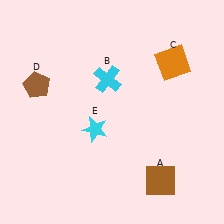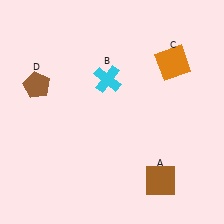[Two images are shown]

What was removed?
The cyan star (E) was removed in Image 2.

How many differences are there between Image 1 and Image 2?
There is 1 difference between the two images.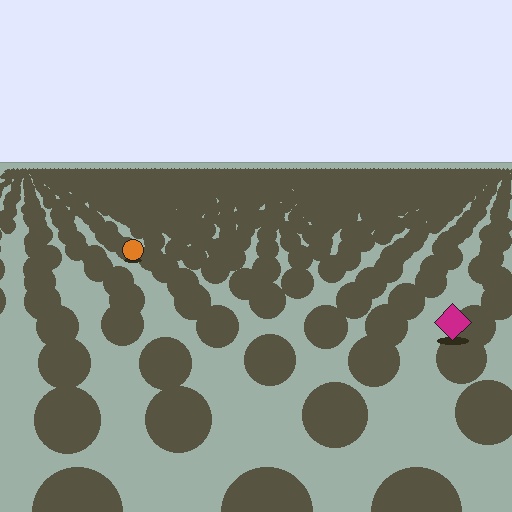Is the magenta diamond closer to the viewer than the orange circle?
Yes. The magenta diamond is closer — you can tell from the texture gradient: the ground texture is coarser near it.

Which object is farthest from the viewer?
The orange circle is farthest from the viewer. It appears smaller and the ground texture around it is denser.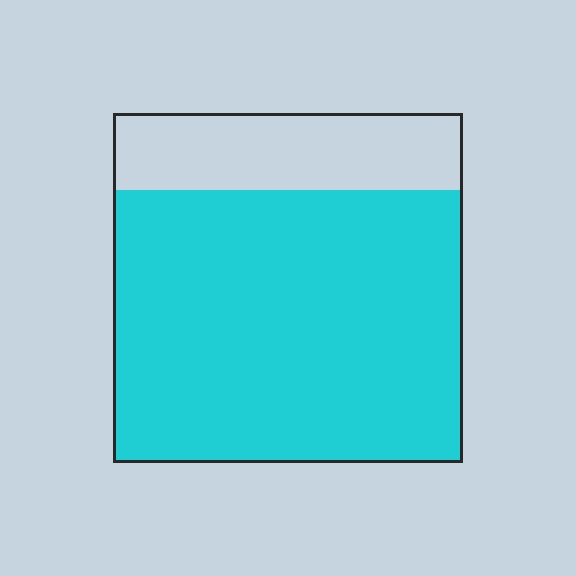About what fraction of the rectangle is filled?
About four fifths (4/5).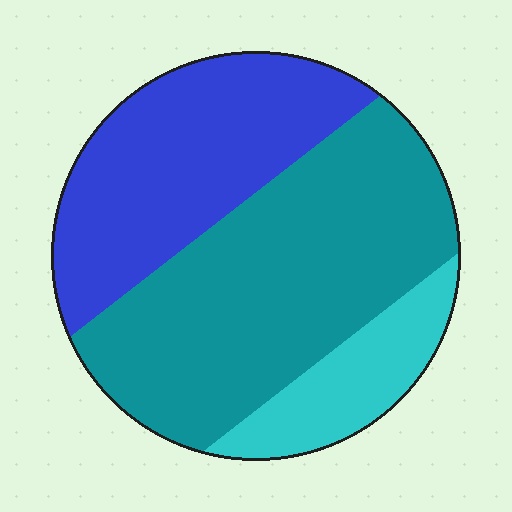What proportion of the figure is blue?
Blue covers roughly 35% of the figure.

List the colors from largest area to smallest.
From largest to smallest: teal, blue, cyan.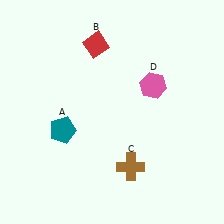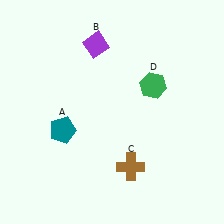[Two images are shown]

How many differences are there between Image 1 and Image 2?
There are 2 differences between the two images.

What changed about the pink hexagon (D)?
In Image 1, D is pink. In Image 2, it changed to green.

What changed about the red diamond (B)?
In Image 1, B is red. In Image 2, it changed to purple.